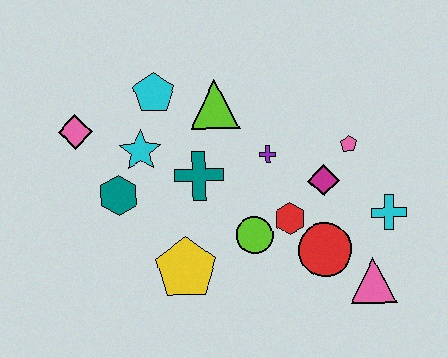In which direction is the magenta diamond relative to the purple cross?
The magenta diamond is to the right of the purple cross.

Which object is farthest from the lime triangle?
The pink triangle is farthest from the lime triangle.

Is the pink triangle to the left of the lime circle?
No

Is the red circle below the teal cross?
Yes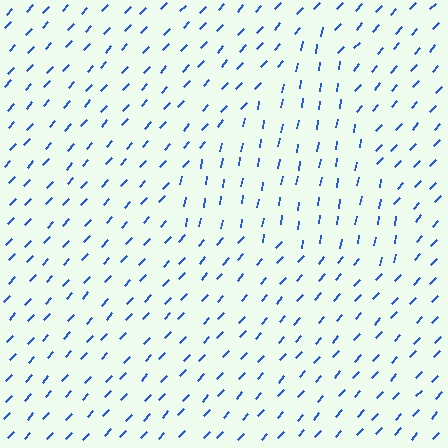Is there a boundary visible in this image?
Yes, there is a texture boundary formed by a change in line orientation.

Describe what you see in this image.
The image is filled with small blue line segments. A triangle region in the image has lines oriented differently from the surrounding lines, creating a visible texture boundary.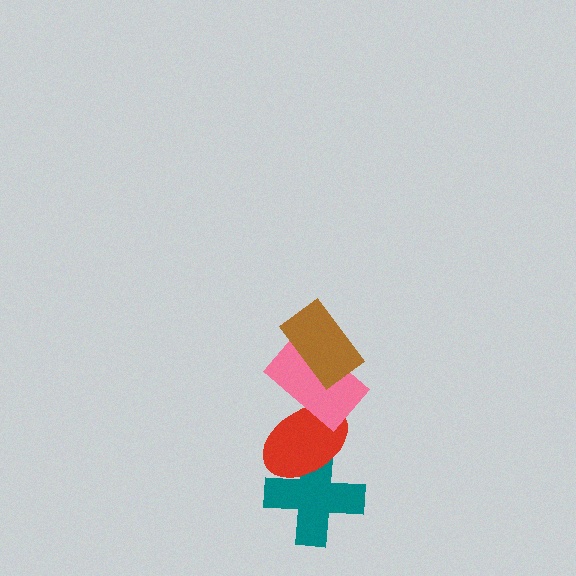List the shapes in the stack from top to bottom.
From top to bottom: the brown rectangle, the pink rectangle, the red ellipse, the teal cross.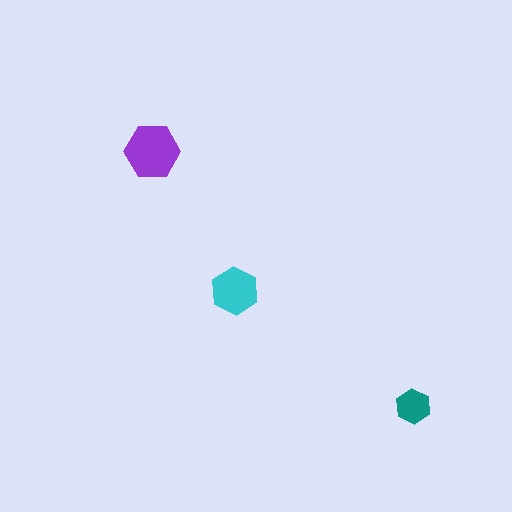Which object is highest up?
The purple hexagon is topmost.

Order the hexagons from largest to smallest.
the purple one, the cyan one, the teal one.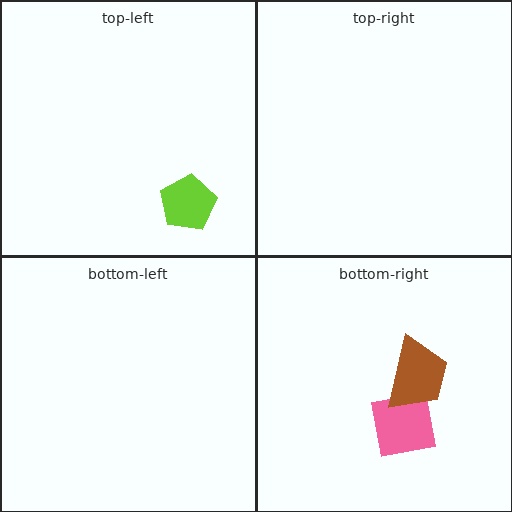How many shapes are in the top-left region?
1.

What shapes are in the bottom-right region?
The pink square, the brown trapezoid.